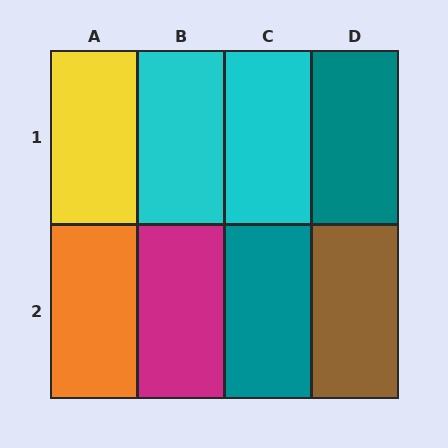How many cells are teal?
2 cells are teal.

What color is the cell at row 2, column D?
Brown.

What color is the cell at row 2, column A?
Orange.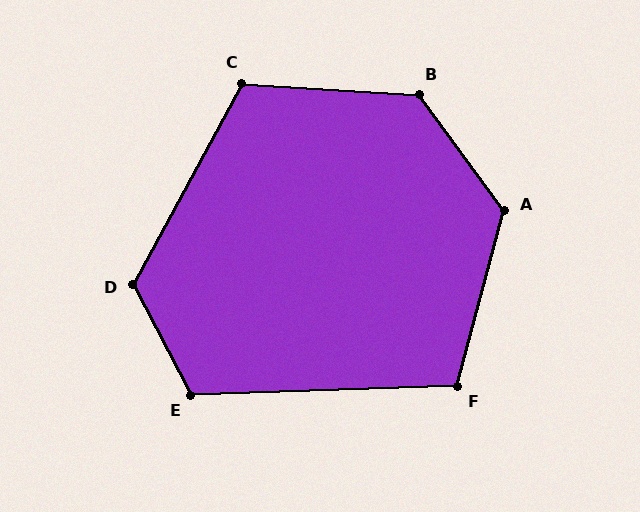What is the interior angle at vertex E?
Approximately 116 degrees (obtuse).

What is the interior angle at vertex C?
Approximately 115 degrees (obtuse).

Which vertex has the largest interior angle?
B, at approximately 130 degrees.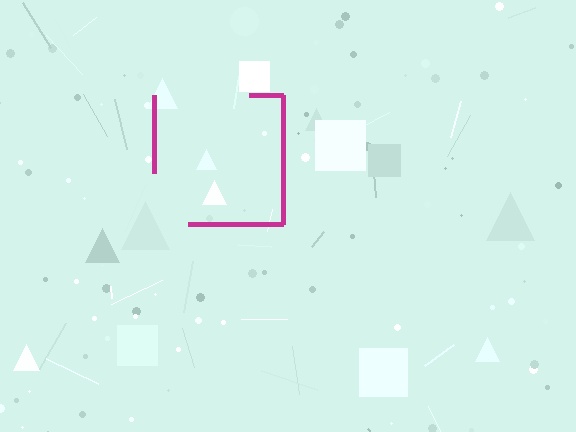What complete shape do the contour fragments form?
The contour fragments form a square.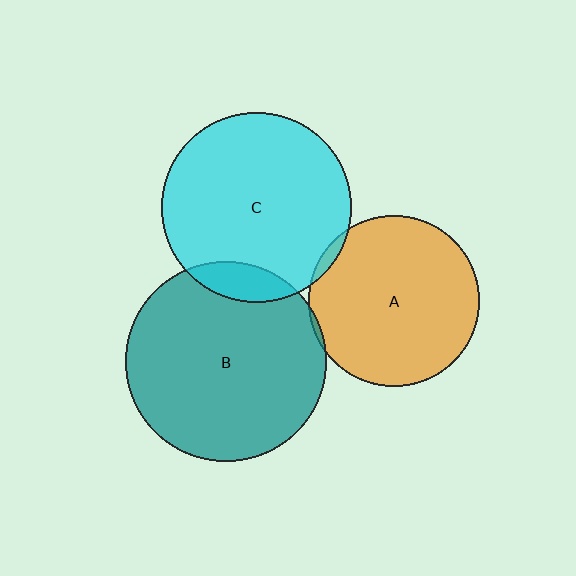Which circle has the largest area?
Circle B (teal).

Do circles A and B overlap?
Yes.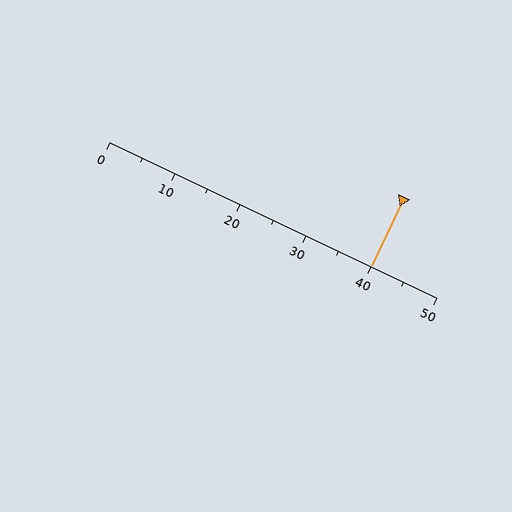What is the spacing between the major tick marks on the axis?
The major ticks are spaced 10 apart.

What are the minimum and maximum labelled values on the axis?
The axis runs from 0 to 50.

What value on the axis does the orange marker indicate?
The marker indicates approximately 40.